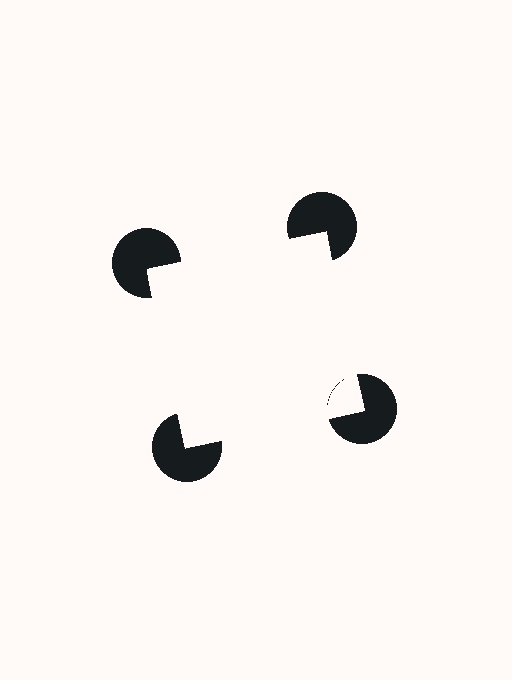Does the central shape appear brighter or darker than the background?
It typically appears slightly brighter than the background, even though no actual brightness change is drawn.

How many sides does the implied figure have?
4 sides.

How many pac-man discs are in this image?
There are 4 — one at each vertex of the illusory square.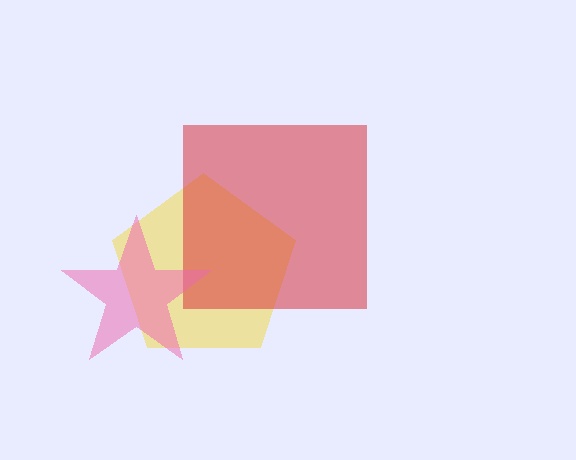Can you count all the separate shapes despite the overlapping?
Yes, there are 3 separate shapes.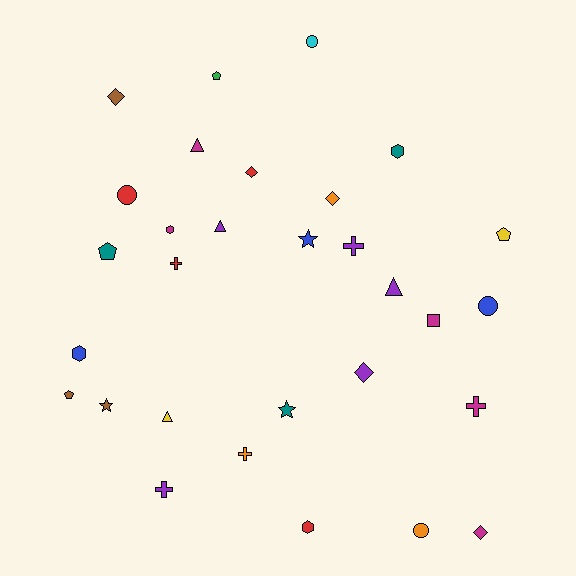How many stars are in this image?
There are 3 stars.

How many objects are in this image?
There are 30 objects.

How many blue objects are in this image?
There are 3 blue objects.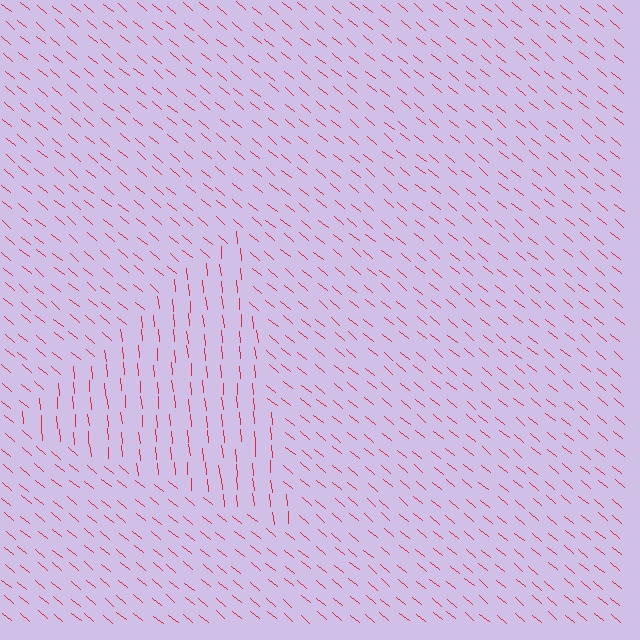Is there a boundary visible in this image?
Yes, there is a texture boundary formed by a change in line orientation.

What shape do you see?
I see a triangle.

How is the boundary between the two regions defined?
The boundary is defined purely by a change in line orientation (approximately 45 degrees difference). All lines are the same color and thickness.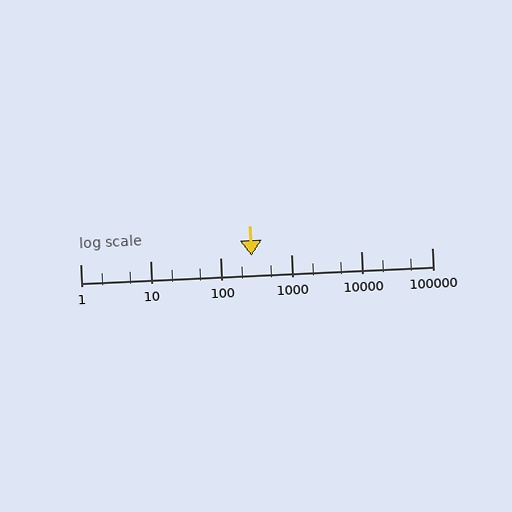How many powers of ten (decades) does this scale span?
The scale spans 5 decades, from 1 to 100000.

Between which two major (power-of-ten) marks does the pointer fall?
The pointer is between 100 and 1000.